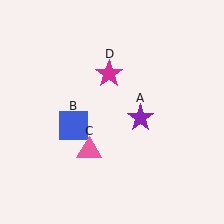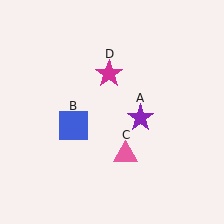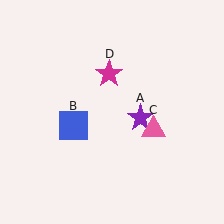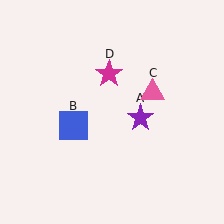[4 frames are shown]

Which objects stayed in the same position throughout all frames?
Purple star (object A) and blue square (object B) and magenta star (object D) remained stationary.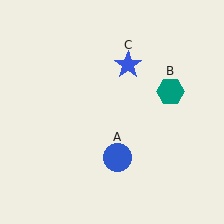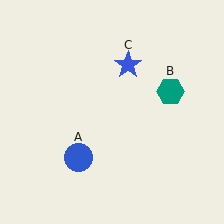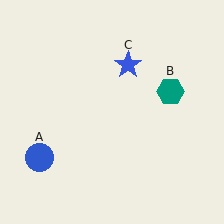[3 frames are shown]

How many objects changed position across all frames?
1 object changed position: blue circle (object A).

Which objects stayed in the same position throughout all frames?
Teal hexagon (object B) and blue star (object C) remained stationary.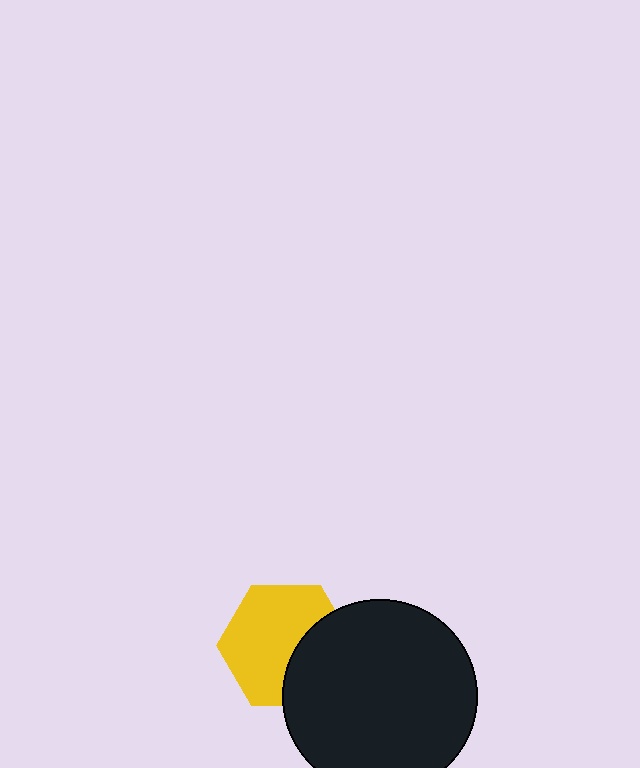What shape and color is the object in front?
The object in front is a black circle.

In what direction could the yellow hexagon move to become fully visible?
The yellow hexagon could move left. That would shift it out from behind the black circle entirely.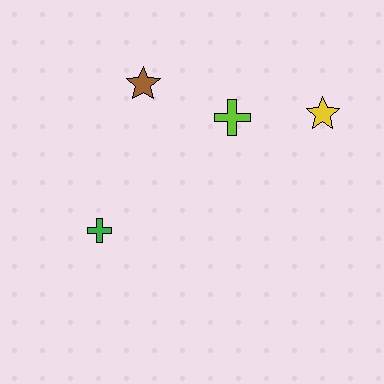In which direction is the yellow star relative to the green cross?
The yellow star is to the right of the green cross.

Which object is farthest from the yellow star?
The green cross is farthest from the yellow star.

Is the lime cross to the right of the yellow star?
No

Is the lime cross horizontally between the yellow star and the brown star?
Yes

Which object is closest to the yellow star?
The lime cross is closest to the yellow star.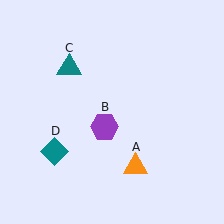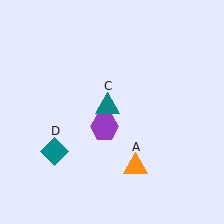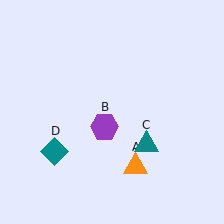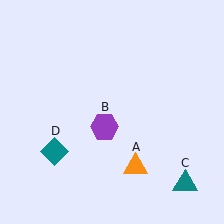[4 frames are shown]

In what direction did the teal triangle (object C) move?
The teal triangle (object C) moved down and to the right.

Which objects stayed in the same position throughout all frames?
Orange triangle (object A) and purple hexagon (object B) and teal diamond (object D) remained stationary.